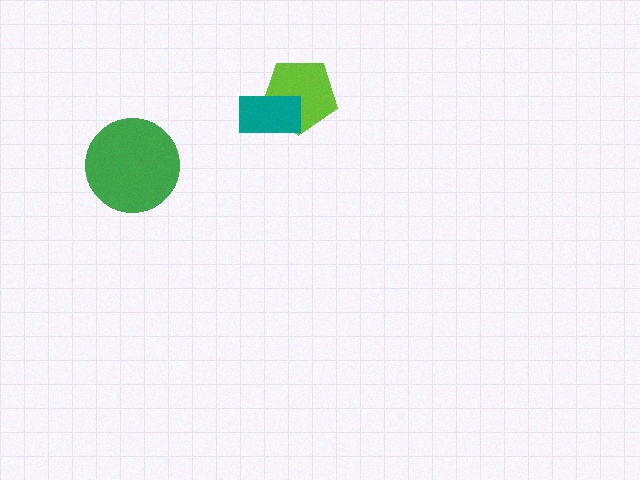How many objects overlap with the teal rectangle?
1 object overlaps with the teal rectangle.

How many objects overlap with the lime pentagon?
1 object overlaps with the lime pentagon.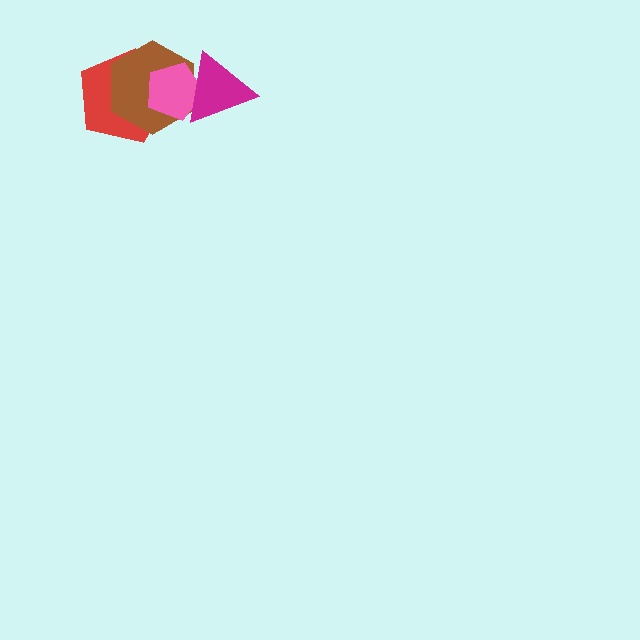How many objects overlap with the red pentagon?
2 objects overlap with the red pentagon.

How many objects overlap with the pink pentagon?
3 objects overlap with the pink pentagon.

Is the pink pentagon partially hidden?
Yes, it is partially covered by another shape.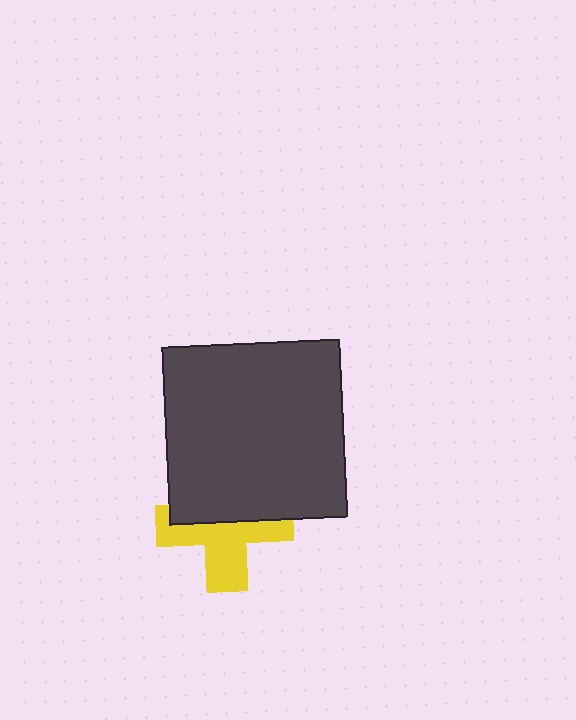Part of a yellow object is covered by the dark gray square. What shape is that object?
It is a cross.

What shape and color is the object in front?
The object in front is a dark gray square.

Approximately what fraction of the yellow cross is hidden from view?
Roughly 46% of the yellow cross is hidden behind the dark gray square.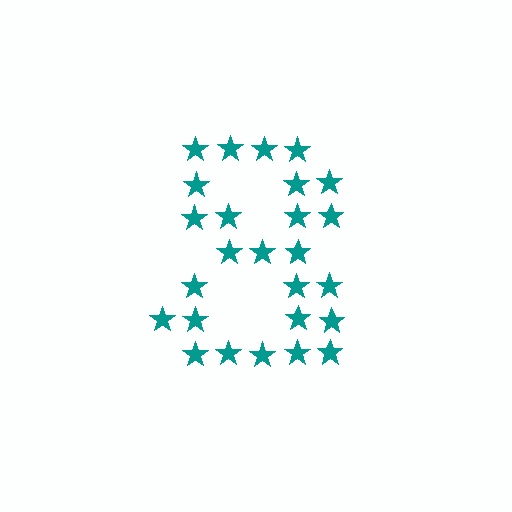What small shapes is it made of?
It is made of small stars.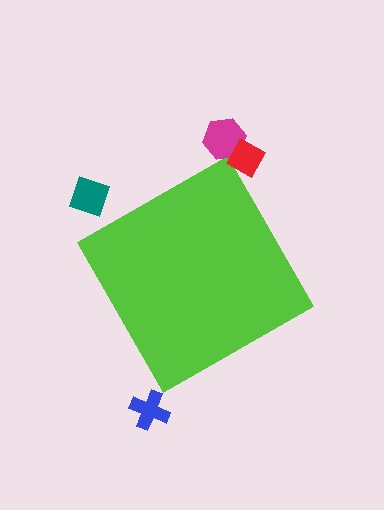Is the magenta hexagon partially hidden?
No, the magenta hexagon is fully visible.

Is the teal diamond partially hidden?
No, the teal diamond is fully visible.